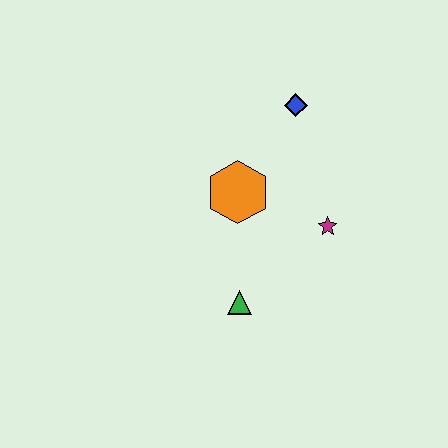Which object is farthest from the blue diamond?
The green triangle is farthest from the blue diamond.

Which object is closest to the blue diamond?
The orange hexagon is closest to the blue diamond.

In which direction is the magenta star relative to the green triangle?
The magenta star is to the right of the green triangle.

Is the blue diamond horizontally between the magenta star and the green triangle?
Yes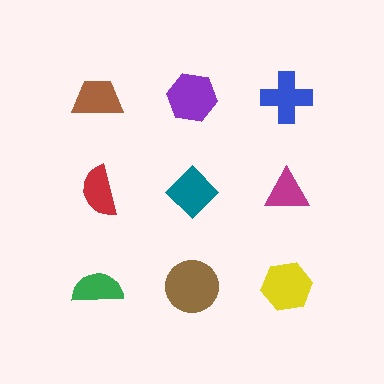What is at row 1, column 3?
A blue cross.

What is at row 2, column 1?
A red semicircle.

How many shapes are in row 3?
3 shapes.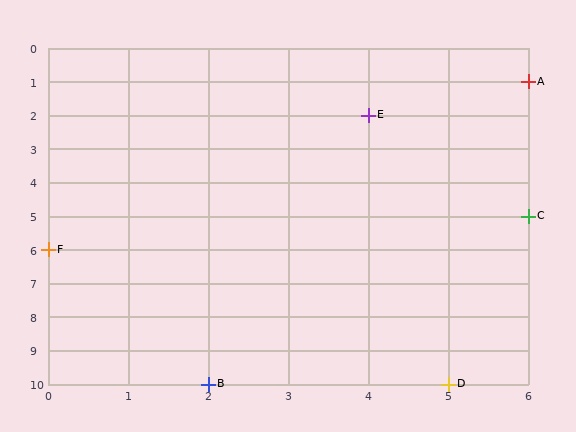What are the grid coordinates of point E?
Point E is at grid coordinates (4, 2).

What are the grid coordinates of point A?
Point A is at grid coordinates (6, 1).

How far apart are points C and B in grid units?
Points C and B are 4 columns and 5 rows apart (about 6.4 grid units diagonally).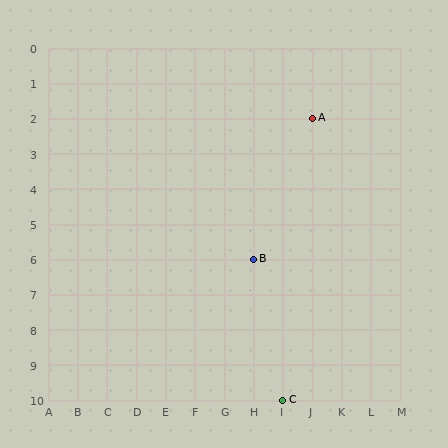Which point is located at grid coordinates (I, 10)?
Point C is at (I, 10).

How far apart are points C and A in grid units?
Points C and A are 1 column and 8 rows apart (about 8.1 grid units diagonally).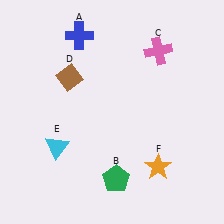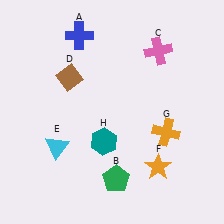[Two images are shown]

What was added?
An orange cross (G), a teal hexagon (H) were added in Image 2.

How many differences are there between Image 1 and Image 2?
There are 2 differences between the two images.